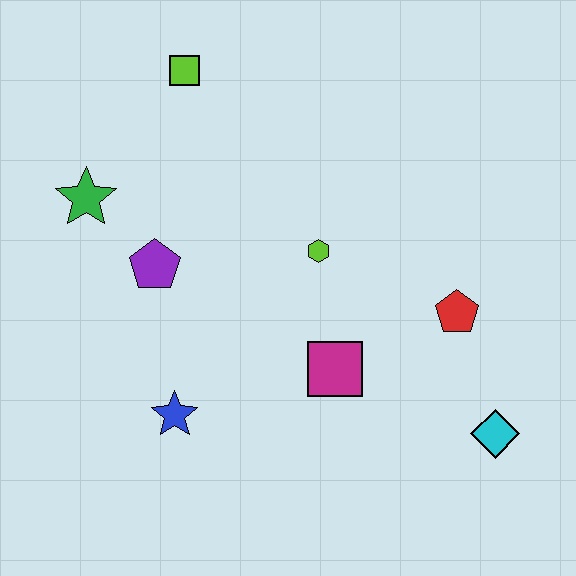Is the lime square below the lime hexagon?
No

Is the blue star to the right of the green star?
Yes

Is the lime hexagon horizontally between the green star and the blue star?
No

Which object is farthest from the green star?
The cyan diamond is farthest from the green star.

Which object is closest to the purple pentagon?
The green star is closest to the purple pentagon.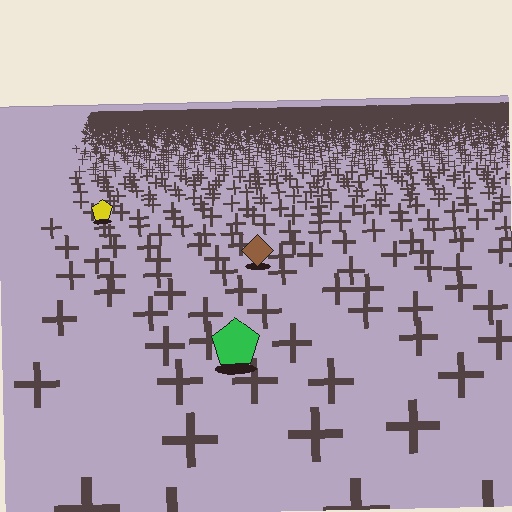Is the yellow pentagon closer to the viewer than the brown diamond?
No. The brown diamond is closer — you can tell from the texture gradient: the ground texture is coarser near it.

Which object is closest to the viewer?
The green pentagon is closest. The texture marks near it are larger and more spread out.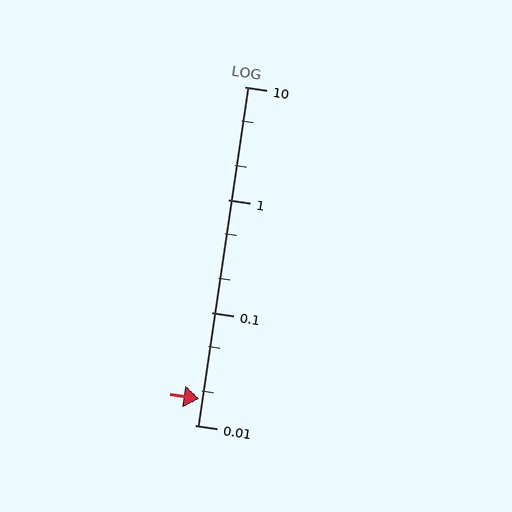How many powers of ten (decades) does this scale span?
The scale spans 3 decades, from 0.01 to 10.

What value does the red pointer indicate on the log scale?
The pointer indicates approximately 0.017.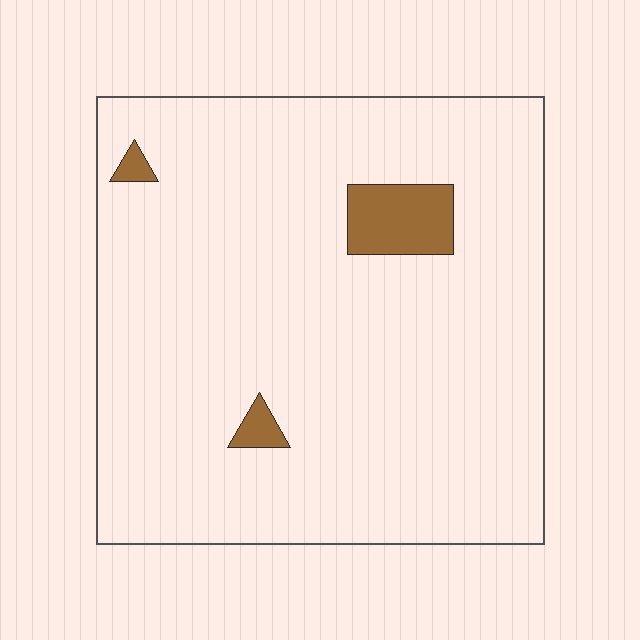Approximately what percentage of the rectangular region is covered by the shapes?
Approximately 5%.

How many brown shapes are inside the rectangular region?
3.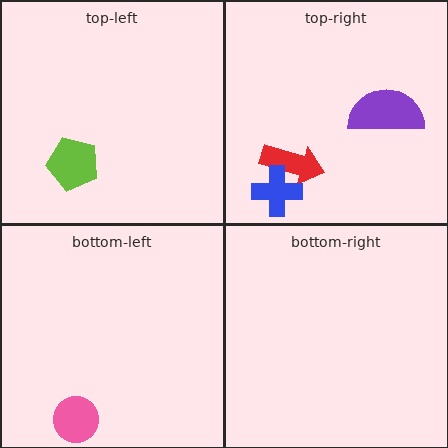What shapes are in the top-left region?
The lime pentagon.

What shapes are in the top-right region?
The red arrow, the purple semicircle, the blue cross.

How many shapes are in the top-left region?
1.